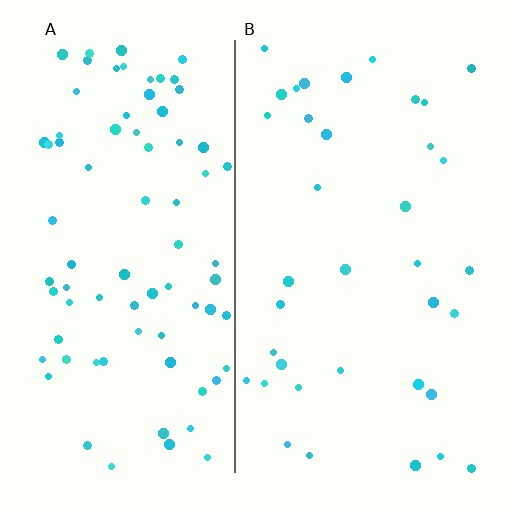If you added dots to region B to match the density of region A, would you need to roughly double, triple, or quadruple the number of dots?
Approximately double.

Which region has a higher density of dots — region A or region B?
A (the left).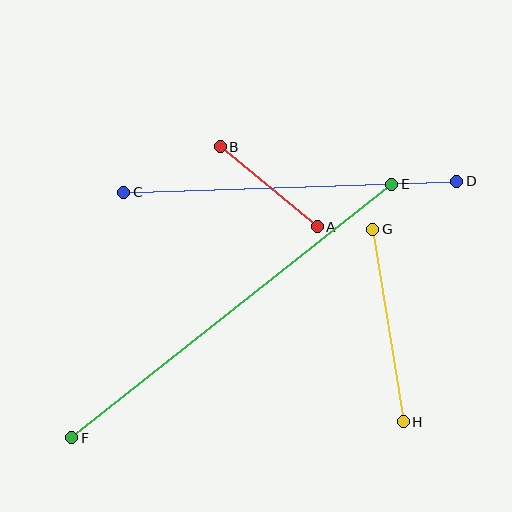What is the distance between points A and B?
The distance is approximately 126 pixels.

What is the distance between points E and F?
The distance is approximately 408 pixels.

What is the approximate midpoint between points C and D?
The midpoint is at approximately (290, 187) pixels.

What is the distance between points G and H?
The distance is approximately 195 pixels.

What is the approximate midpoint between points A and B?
The midpoint is at approximately (269, 187) pixels.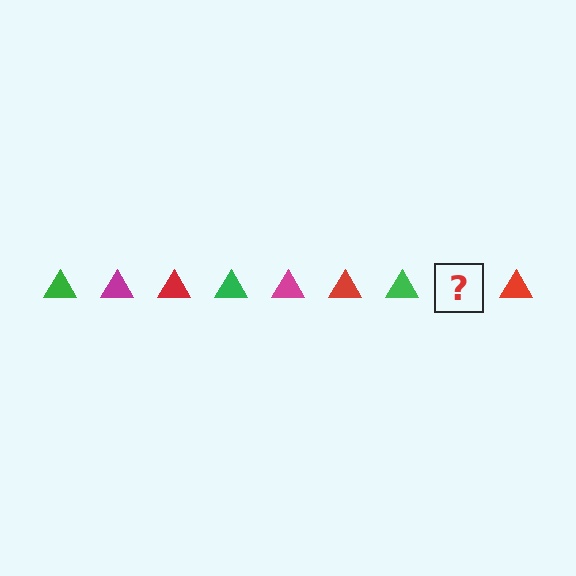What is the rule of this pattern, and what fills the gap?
The rule is that the pattern cycles through green, magenta, red triangles. The gap should be filled with a magenta triangle.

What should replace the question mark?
The question mark should be replaced with a magenta triangle.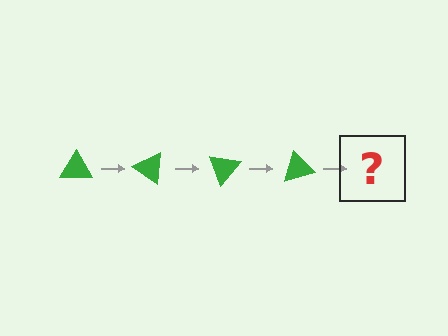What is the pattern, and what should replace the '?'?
The pattern is that the triangle rotates 35 degrees each step. The '?' should be a green triangle rotated 140 degrees.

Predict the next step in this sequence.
The next step is a green triangle rotated 140 degrees.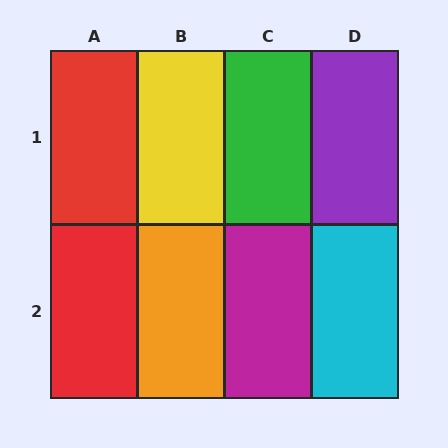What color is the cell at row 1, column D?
Purple.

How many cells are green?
1 cell is green.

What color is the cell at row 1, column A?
Red.